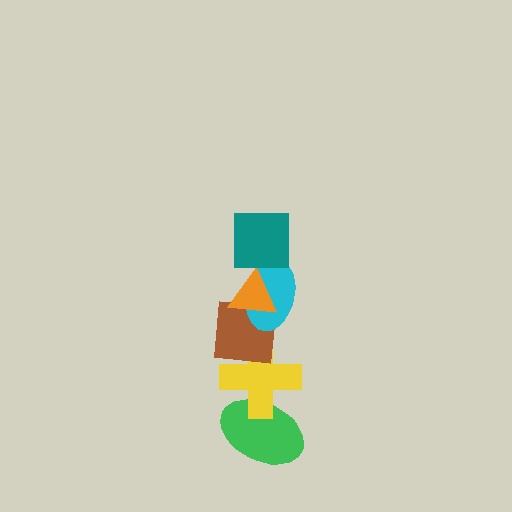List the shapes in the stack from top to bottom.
From top to bottom: the teal square, the orange triangle, the cyan ellipse, the brown square, the yellow cross, the green ellipse.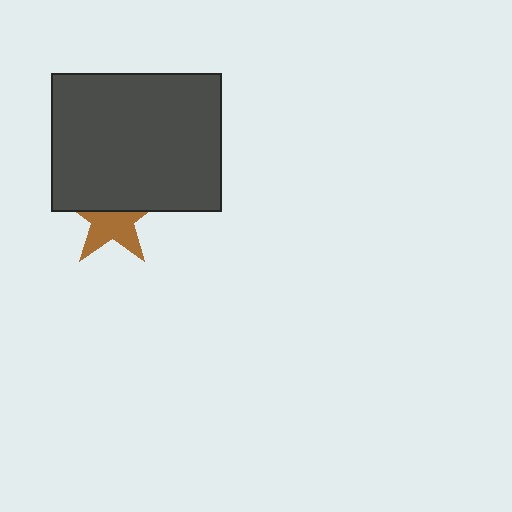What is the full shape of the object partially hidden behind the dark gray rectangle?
The partially hidden object is a brown star.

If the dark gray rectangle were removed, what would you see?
You would see the complete brown star.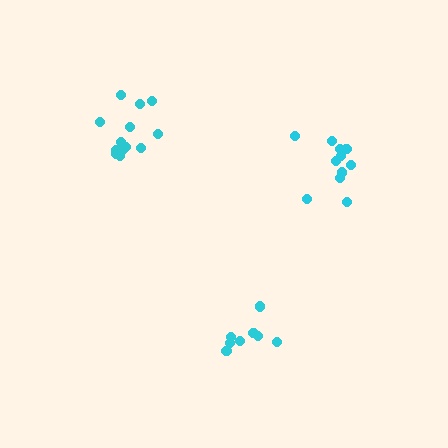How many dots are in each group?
Group 1: 13 dots, Group 2: 11 dots, Group 3: 9 dots (33 total).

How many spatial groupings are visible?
There are 3 spatial groupings.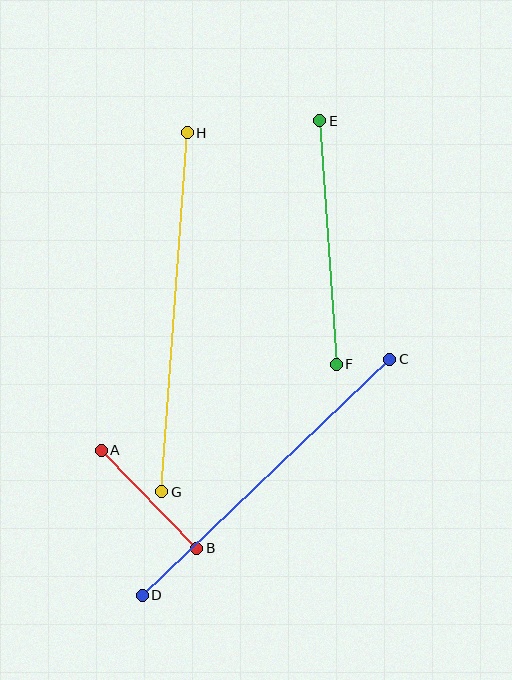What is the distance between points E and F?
The distance is approximately 244 pixels.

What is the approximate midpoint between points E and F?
The midpoint is at approximately (328, 243) pixels.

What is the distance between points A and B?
The distance is approximately 137 pixels.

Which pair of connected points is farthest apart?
Points G and H are farthest apart.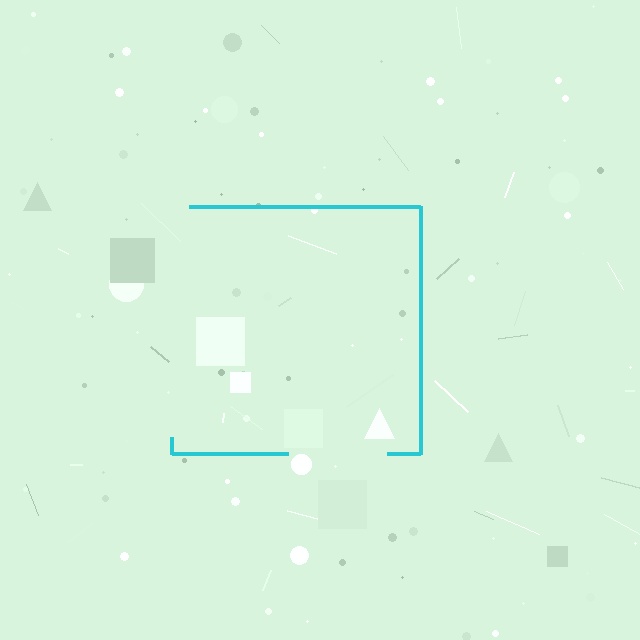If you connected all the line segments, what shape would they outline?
They would outline a square.